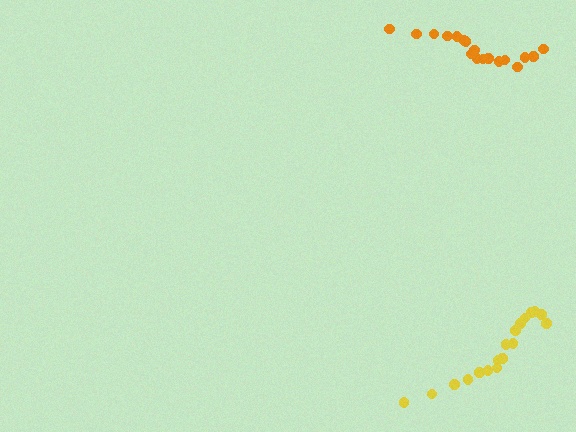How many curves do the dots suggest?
There are 2 distinct paths.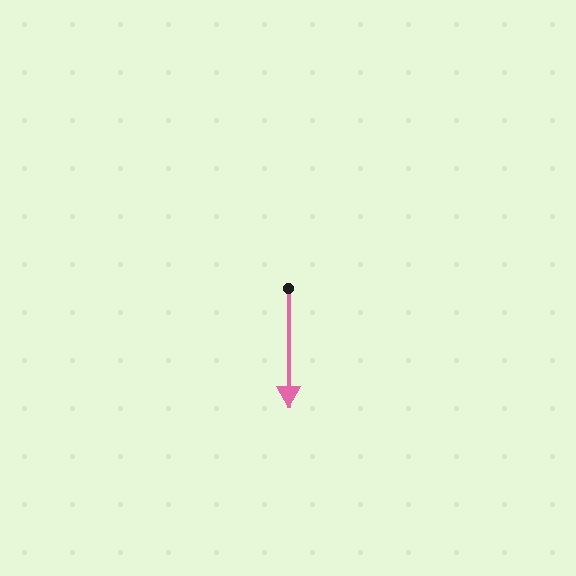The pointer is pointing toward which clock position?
Roughly 6 o'clock.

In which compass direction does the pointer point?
South.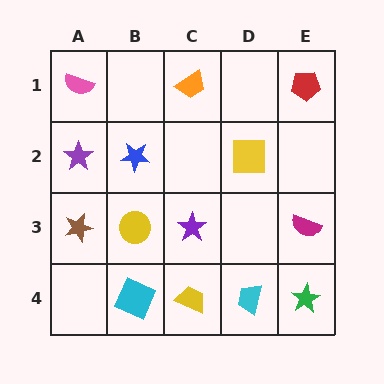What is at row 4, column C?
A yellow trapezoid.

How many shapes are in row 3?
4 shapes.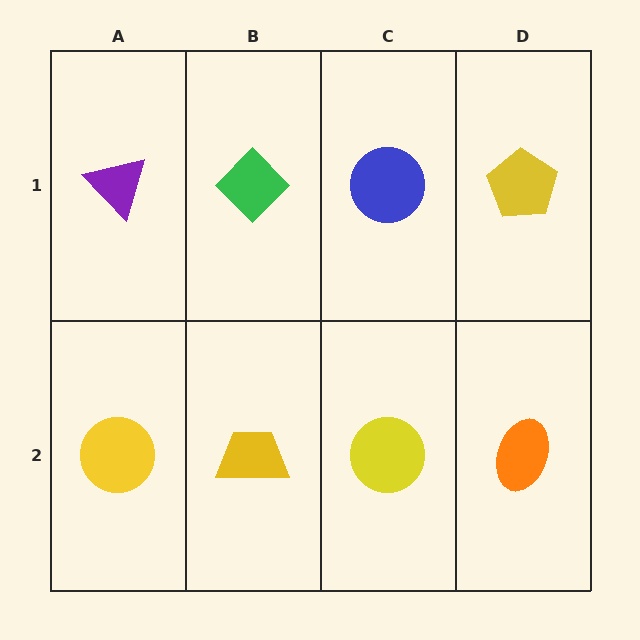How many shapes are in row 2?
4 shapes.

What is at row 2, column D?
An orange ellipse.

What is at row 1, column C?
A blue circle.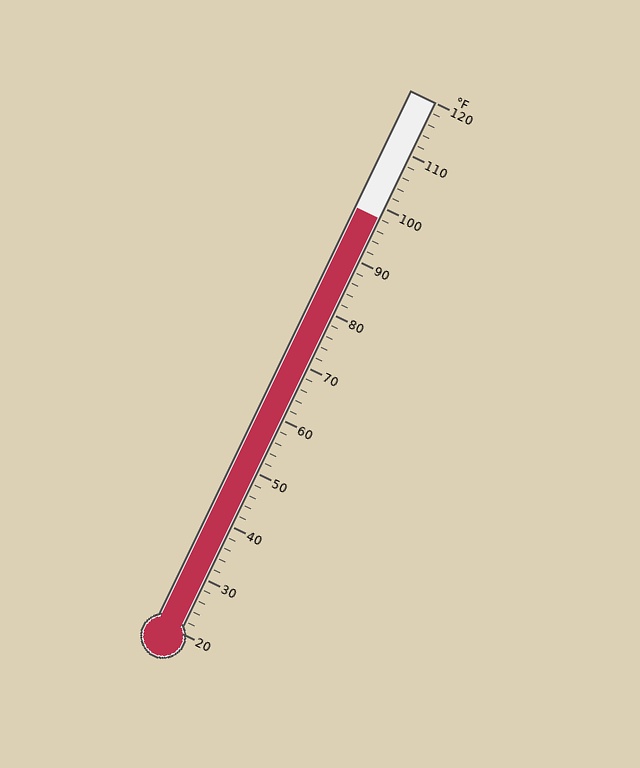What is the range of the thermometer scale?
The thermometer scale ranges from 20°F to 120°F.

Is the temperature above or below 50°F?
The temperature is above 50°F.